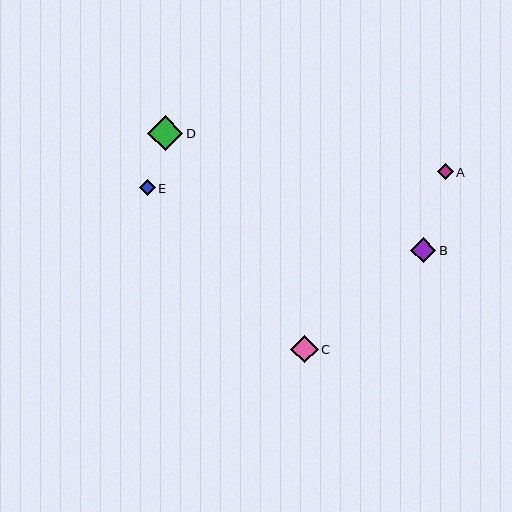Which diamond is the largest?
Diamond D is the largest with a size of approximately 35 pixels.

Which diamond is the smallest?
Diamond E is the smallest with a size of approximately 16 pixels.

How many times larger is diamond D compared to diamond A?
Diamond D is approximately 2.2 times the size of diamond A.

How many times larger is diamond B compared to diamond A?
Diamond B is approximately 1.6 times the size of diamond A.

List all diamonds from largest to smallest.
From largest to smallest: D, C, B, A, E.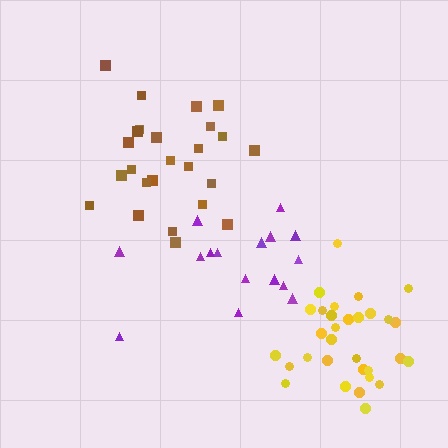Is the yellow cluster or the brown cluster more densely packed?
Yellow.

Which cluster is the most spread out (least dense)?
Purple.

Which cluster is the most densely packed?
Yellow.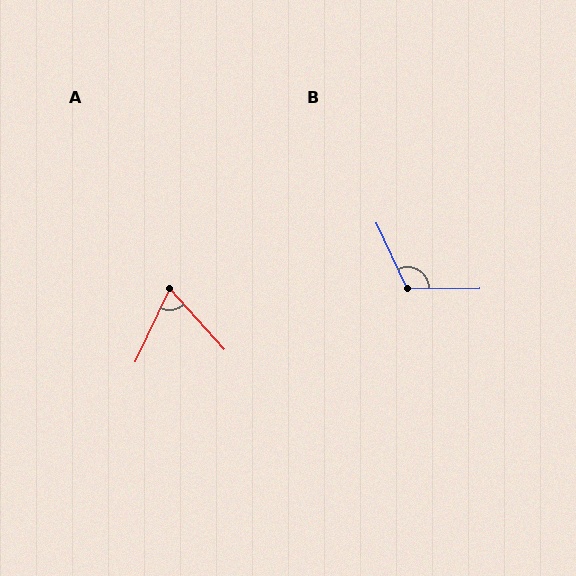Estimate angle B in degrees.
Approximately 115 degrees.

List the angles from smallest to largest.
A (67°), B (115°).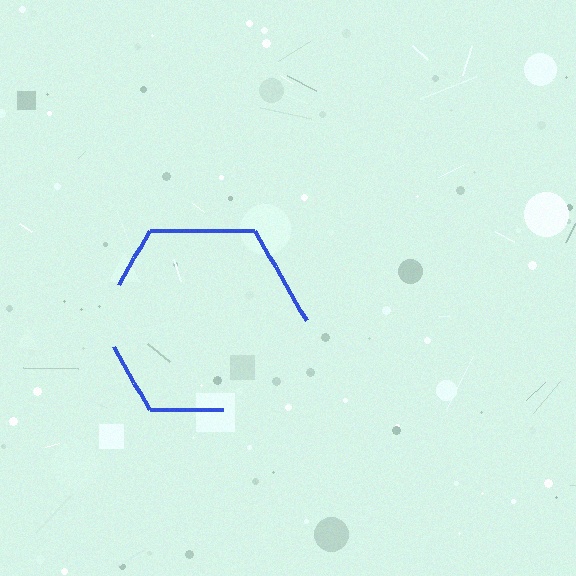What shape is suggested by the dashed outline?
The dashed outline suggests a hexagon.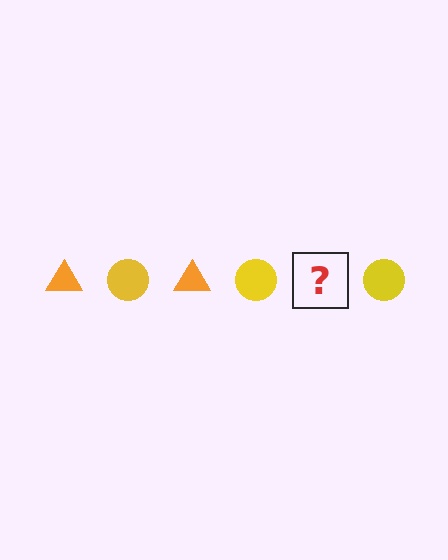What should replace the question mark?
The question mark should be replaced with an orange triangle.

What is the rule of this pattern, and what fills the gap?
The rule is that the pattern alternates between orange triangle and yellow circle. The gap should be filled with an orange triangle.